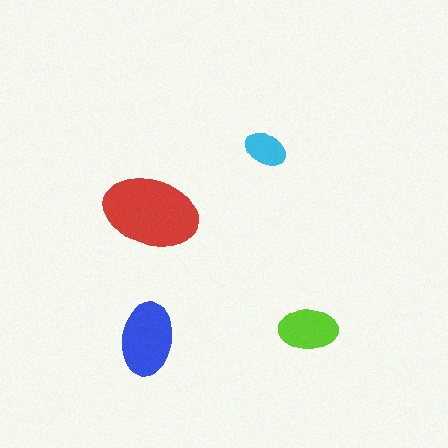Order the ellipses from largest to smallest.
the red one, the blue one, the lime one, the cyan one.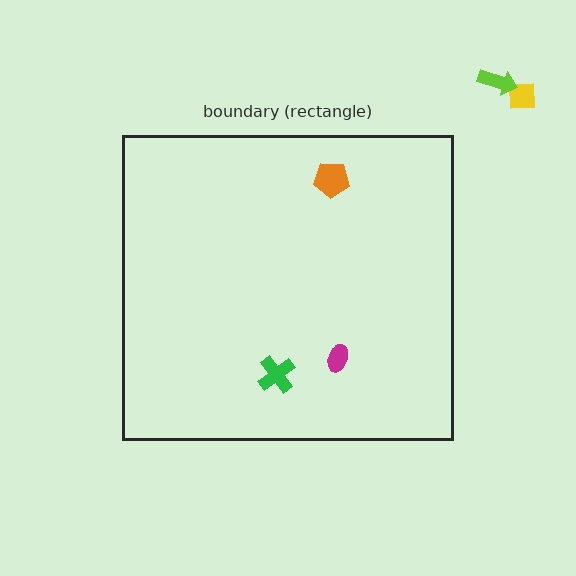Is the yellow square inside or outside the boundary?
Outside.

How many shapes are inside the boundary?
3 inside, 2 outside.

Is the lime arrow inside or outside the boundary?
Outside.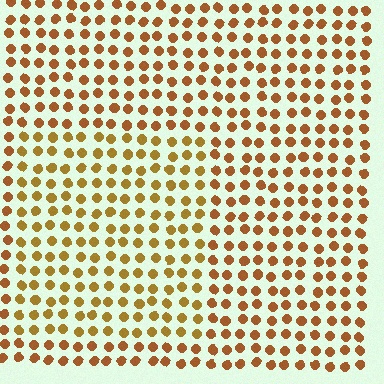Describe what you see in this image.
The image is filled with small brown elements in a uniform arrangement. A rectangle-shaped region is visible where the elements are tinted to a slightly different hue, forming a subtle color boundary.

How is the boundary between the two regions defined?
The boundary is defined purely by a slight shift in hue (about 19 degrees). Spacing, size, and orientation are identical on both sides.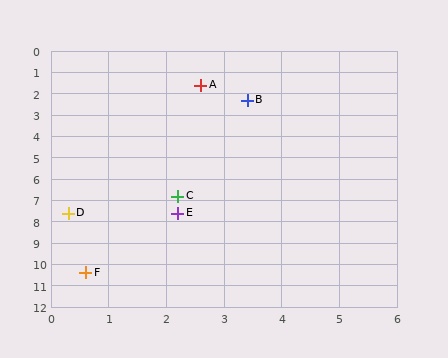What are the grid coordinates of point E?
Point E is at approximately (2.2, 7.6).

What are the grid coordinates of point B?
Point B is at approximately (3.4, 2.3).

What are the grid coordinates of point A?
Point A is at approximately (2.6, 1.6).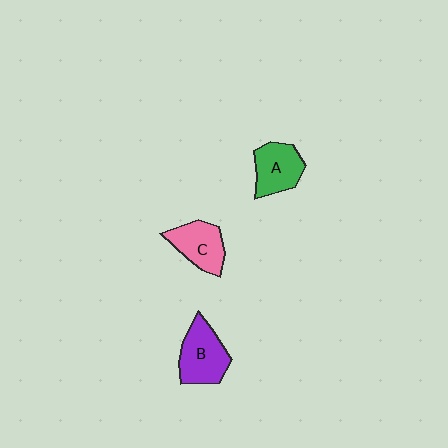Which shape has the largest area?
Shape B (purple).